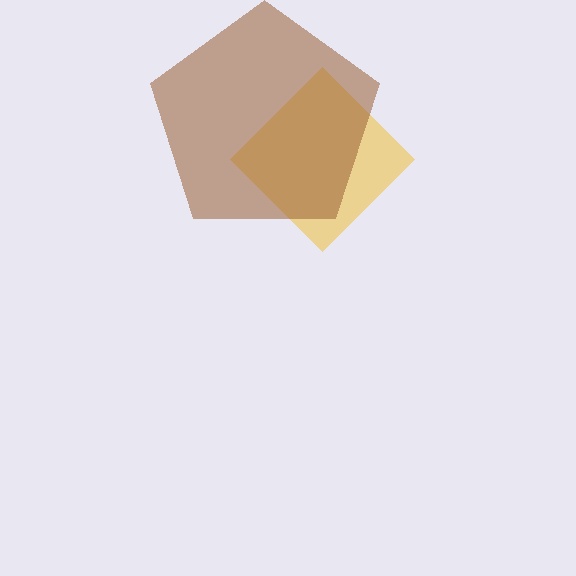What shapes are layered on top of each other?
The layered shapes are: a yellow diamond, a brown pentagon.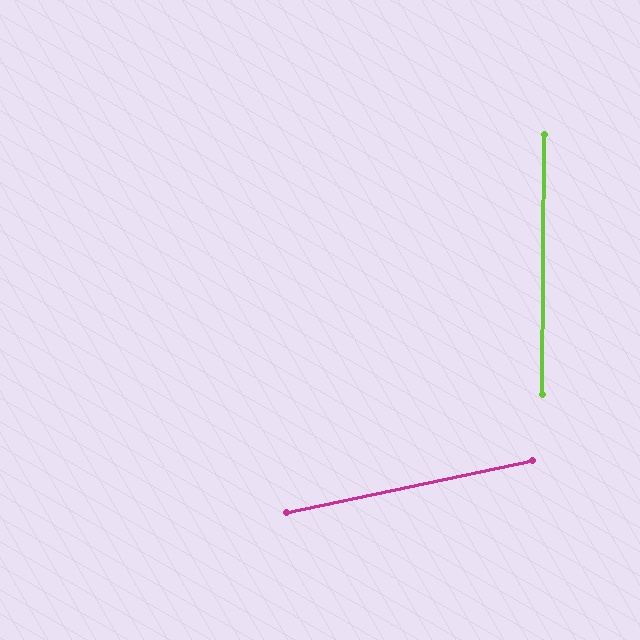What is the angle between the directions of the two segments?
Approximately 78 degrees.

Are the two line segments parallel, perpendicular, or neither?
Neither parallel nor perpendicular — they differ by about 78°.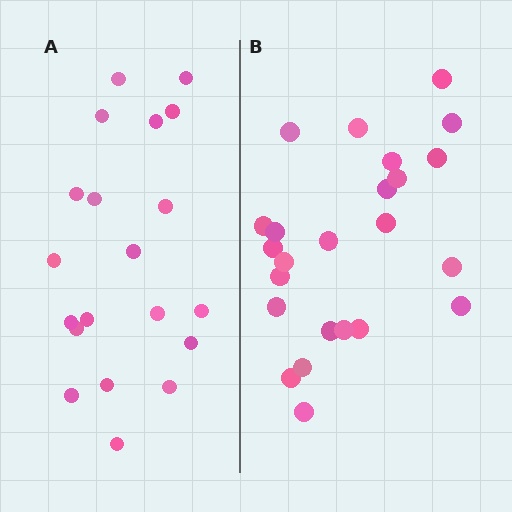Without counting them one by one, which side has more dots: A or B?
Region B (the right region) has more dots.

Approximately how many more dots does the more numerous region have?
Region B has about 4 more dots than region A.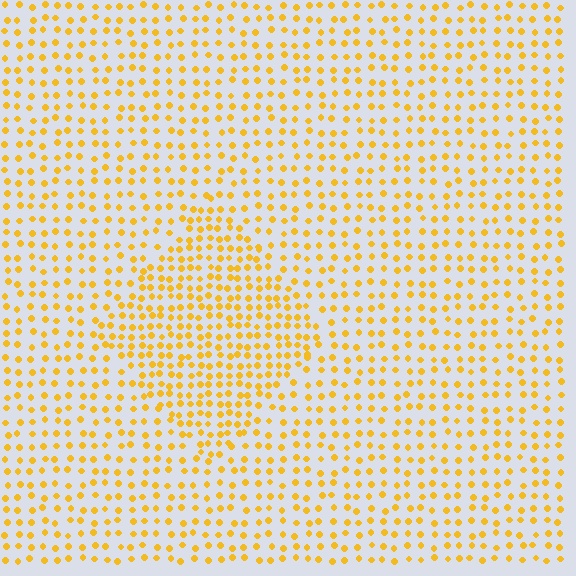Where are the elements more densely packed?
The elements are more densely packed inside the diamond boundary.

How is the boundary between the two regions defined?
The boundary is defined by a change in element density (approximately 1.7x ratio). All elements are the same color, size, and shape.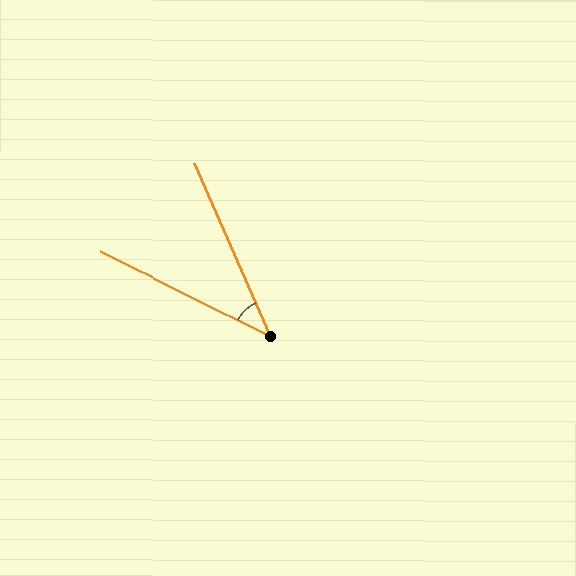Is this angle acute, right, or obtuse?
It is acute.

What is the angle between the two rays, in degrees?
Approximately 40 degrees.